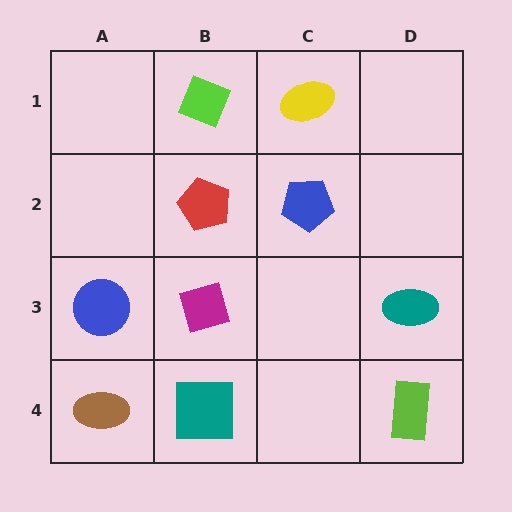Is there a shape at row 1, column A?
No, that cell is empty.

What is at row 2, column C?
A blue pentagon.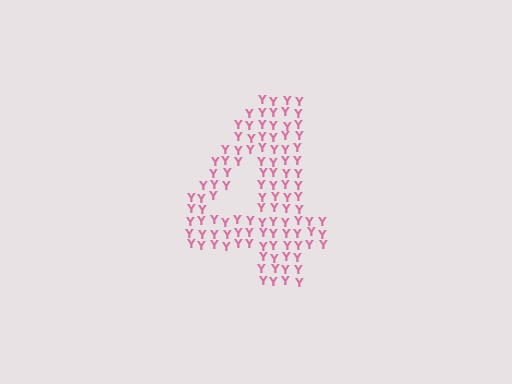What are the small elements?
The small elements are letter Y's.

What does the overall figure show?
The overall figure shows the digit 4.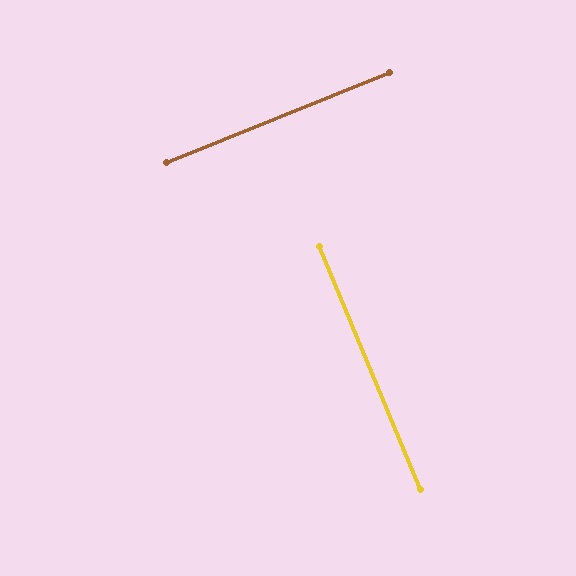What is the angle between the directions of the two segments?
Approximately 89 degrees.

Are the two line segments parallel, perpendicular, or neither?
Perpendicular — they meet at approximately 89°.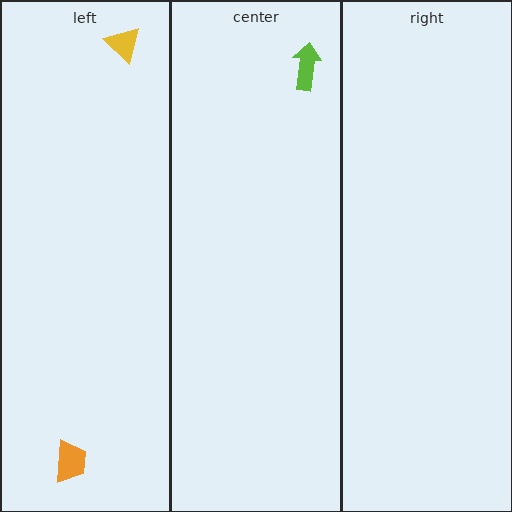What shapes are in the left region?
The yellow triangle, the orange trapezoid.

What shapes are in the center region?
The lime arrow.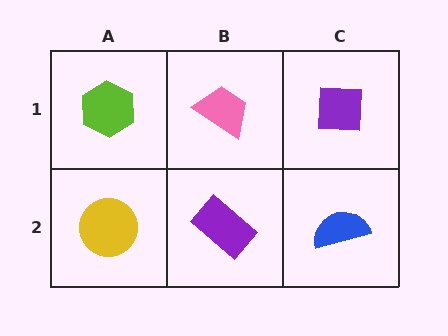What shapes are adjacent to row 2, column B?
A pink trapezoid (row 1, column B), a yellow circle (row 2, column A), a blue semicircle (row 2, column C).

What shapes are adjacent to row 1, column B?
A purple rectangle (row 2, column B), a lime hexagon (row 1, column A), a purple square (row 1, column C).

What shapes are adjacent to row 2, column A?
A lime hexagon (row 1, column A), a purple rectangle (row 2, column B).